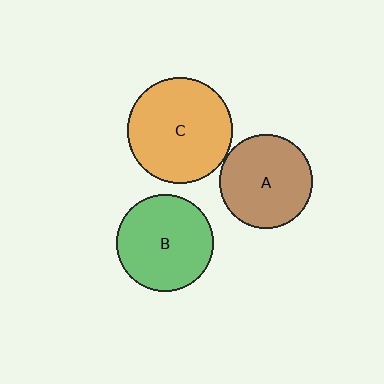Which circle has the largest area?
Circle C (orange).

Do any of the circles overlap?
No, none of the circles overlap.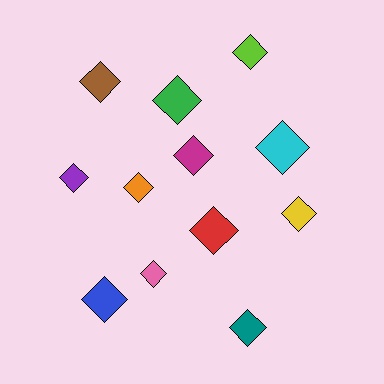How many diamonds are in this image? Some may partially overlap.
There are 12 diamonds.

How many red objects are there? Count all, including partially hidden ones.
There is 1 red object.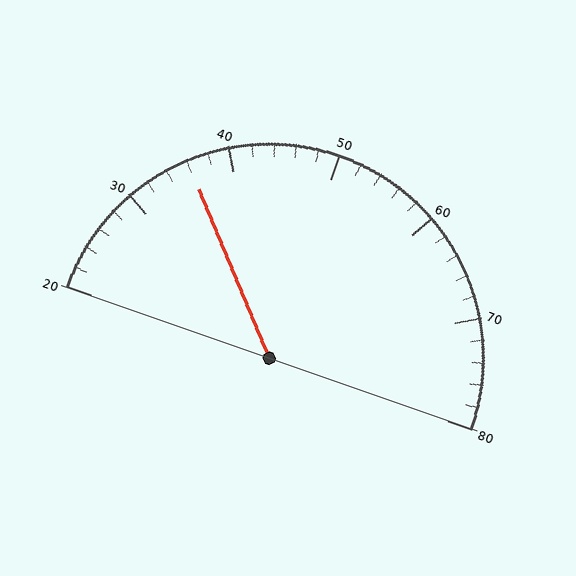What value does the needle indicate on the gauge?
The needle indicates approximately 36.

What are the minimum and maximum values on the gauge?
The gauge ranges from 20 to 80.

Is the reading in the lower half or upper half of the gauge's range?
The reading is in the lower half of the range (20 to 80).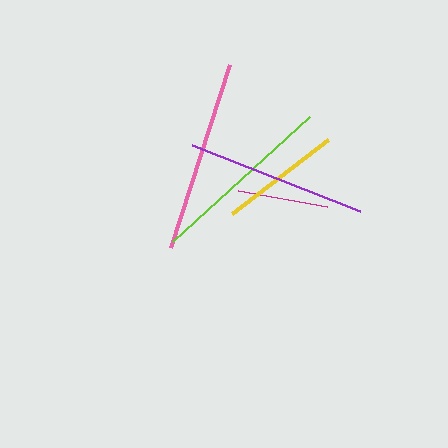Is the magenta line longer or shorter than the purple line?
The purple line is longer than the magenta line.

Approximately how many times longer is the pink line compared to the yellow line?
The pink line is approximately 1.6 times the length of the yellow line.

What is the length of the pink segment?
The pink segment is approximately 192 pixels long.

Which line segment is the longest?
The pink line is the longest at approximately 192 pixels.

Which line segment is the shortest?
The magenta line is the shortest at approximately 90 pixels.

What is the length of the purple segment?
The purple segment is approximately 180 pixels long.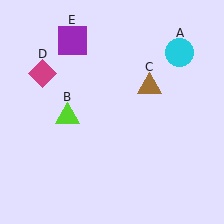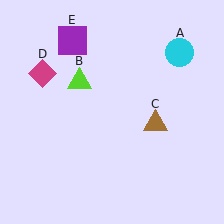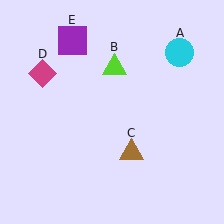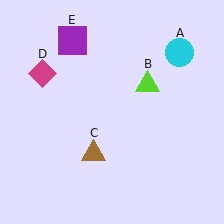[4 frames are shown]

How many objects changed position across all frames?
2 objects changed position: lime triangle (object B), brown triangle (object C).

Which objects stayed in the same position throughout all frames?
Cyan circle (object A) and magenta diamond (object D) and purple square (object E) remained stationary.